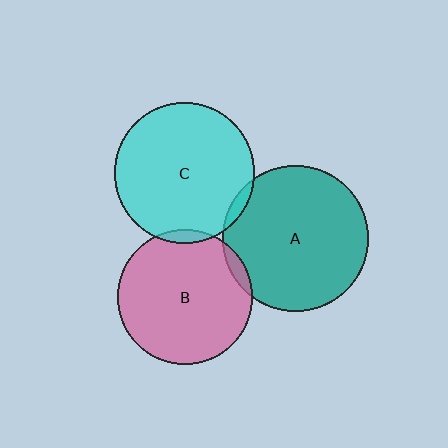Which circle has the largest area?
Circle A (teal).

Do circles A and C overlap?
Yes.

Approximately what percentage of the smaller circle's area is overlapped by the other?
Approximately 5%.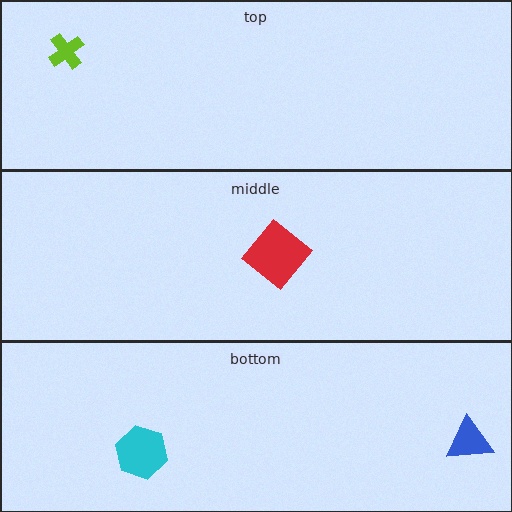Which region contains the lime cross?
The top region.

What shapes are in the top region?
The lime cross.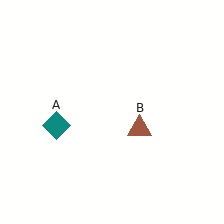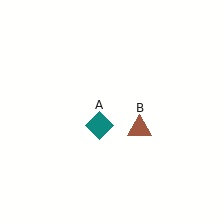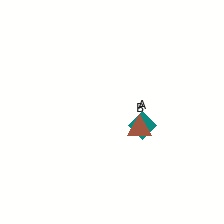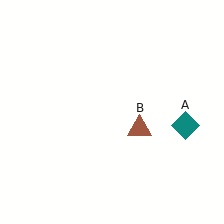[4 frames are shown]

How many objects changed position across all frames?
1 object changed position: teal diamond (object A).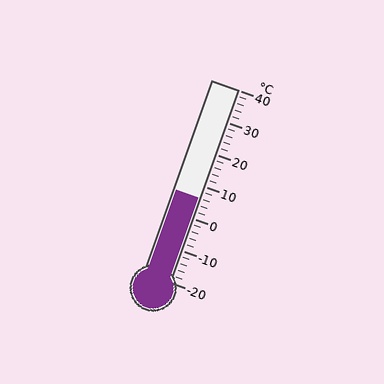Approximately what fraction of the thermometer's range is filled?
The thermometer is filled to approximately 45% of its range.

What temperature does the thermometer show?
The thermometer shows approximately 6°C.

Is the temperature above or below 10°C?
The temperature is below 10°C.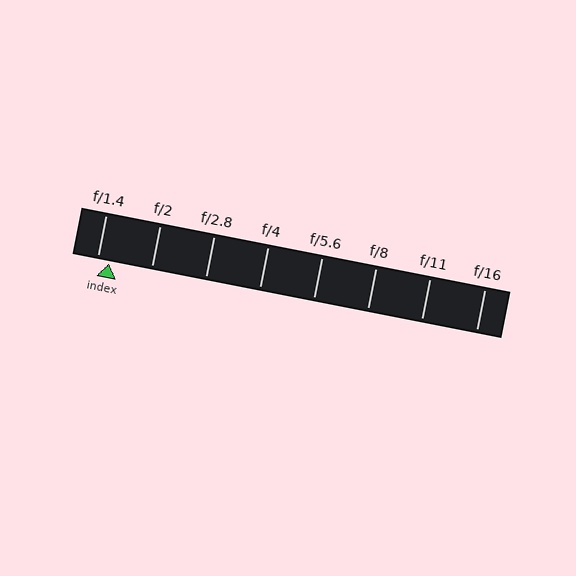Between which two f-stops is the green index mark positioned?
The index mark is between f/1.4 and f/2.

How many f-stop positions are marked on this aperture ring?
There are 8 f-stop positions marked.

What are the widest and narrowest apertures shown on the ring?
The widest aperture shown is f/1.4 and the narrowest is f/16.